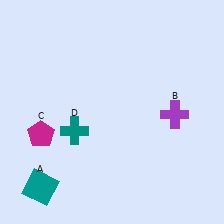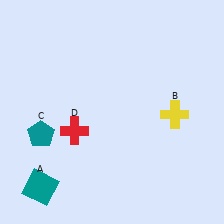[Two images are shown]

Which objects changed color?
B changed from purple to yellow. C changed from magenta to teal. D changed from teal to red.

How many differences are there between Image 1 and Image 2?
There are 3 differences between the two images.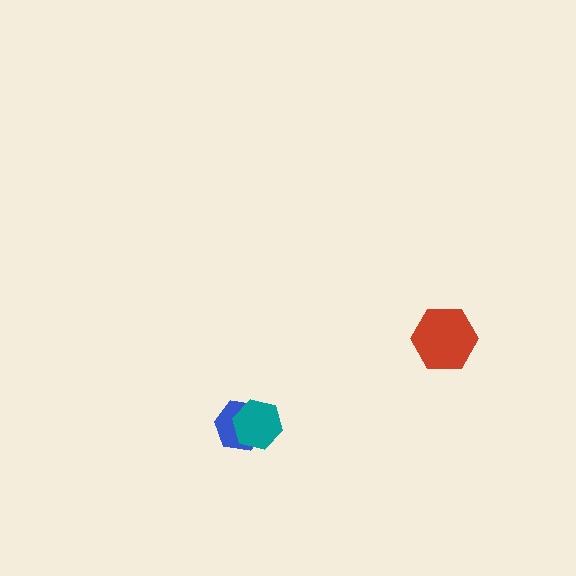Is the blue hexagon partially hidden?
Yes, it is partially covered by another shape.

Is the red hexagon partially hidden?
No, no other shape covers it.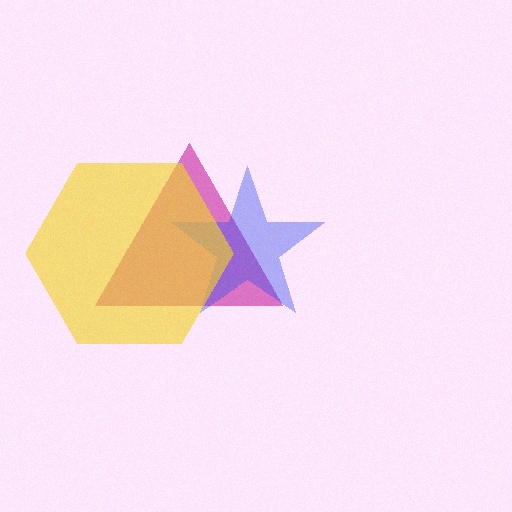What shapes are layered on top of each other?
The layered shapes are: a magenta triangle, a blue star, a yellow hexagon.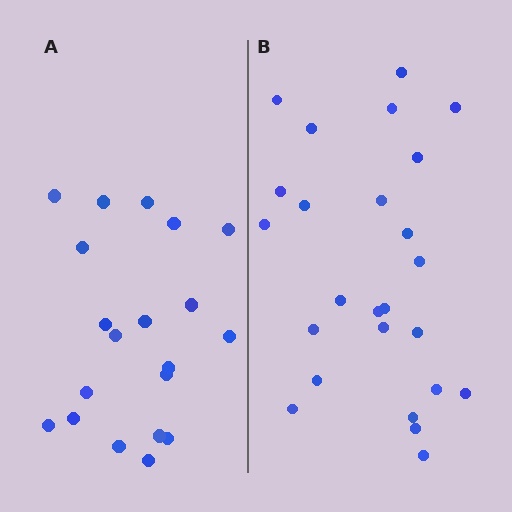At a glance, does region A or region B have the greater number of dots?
Region B (the right region) has more dots.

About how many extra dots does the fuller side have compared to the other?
Region B has about 5 more dots than region A.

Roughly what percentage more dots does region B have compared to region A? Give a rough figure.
About 25% more.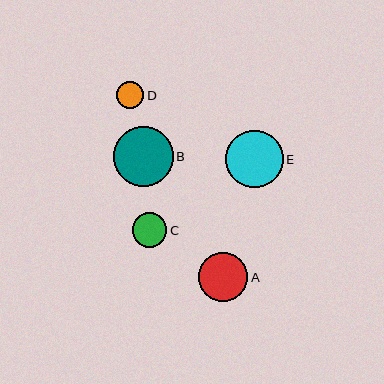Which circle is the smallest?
Circle D is the smallest with a size of approximately 27 pixels.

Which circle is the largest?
Circle B is the largest with a size of approximately 60 pixels.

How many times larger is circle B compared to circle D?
Circle B is approximately 2.2 times the size of circle D.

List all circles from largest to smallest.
From largest to smallest: B, E, A, C, D.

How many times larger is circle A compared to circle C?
Circle A is approximately 1.4 times the size of circle C.